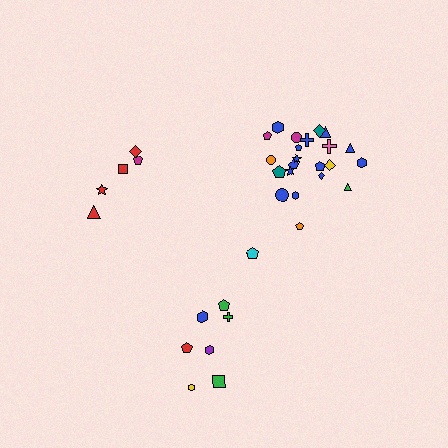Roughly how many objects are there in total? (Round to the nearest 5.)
Roughly 35 objects in total.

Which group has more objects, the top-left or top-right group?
The top-right group.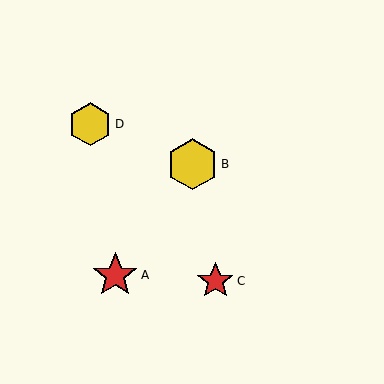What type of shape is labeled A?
Shape A is a red star.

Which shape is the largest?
The yellow hexagon (labeled B) is the largest.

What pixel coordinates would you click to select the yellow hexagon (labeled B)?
Click at (192, 164) to select the yellow hexagon B.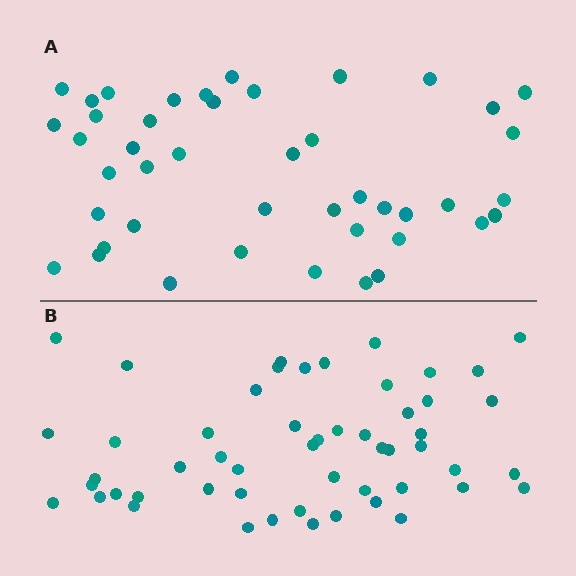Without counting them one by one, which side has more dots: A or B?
Region B (the bottom region) has more dots.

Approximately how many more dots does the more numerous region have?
Region B has roughly 8 or so more dots than region A.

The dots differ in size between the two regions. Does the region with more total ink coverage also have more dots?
No. Region A has more total ink coverage because its dots are larger, but region B actually contains more individual dots. Total area can be misleading — the number of items is what matters here.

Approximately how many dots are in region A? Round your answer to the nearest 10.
About 40 dots. (The exact count is 44, which rounds to 40.)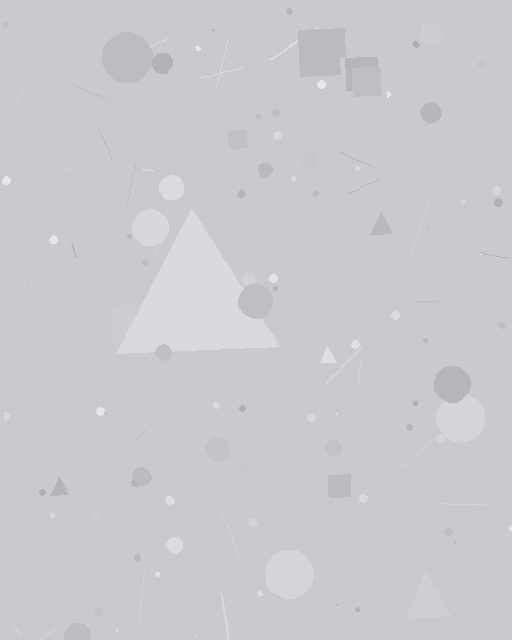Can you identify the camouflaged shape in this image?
The camouflaged shape is a triangle.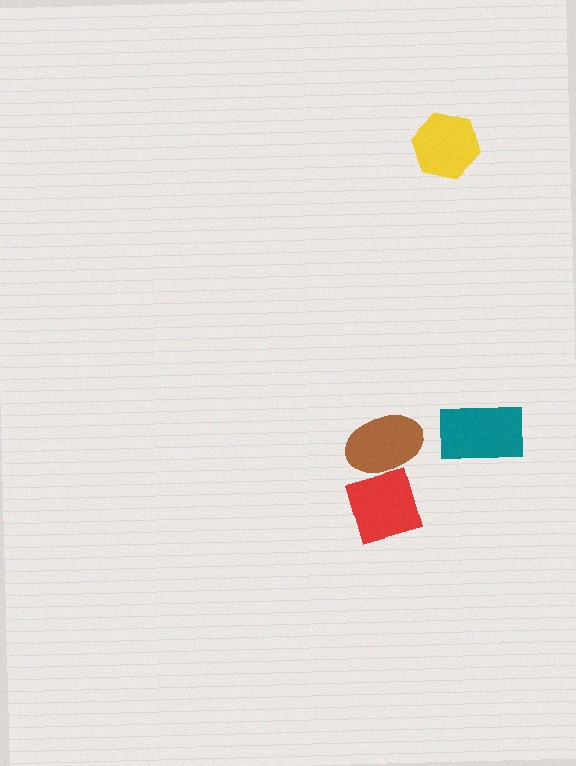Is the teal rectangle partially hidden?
No, no other shape covers it.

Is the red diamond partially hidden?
Yes, it is partially covered by another shape.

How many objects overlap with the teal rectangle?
0 objects overlap with the teal rectangle.